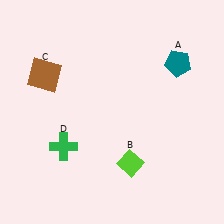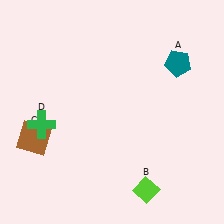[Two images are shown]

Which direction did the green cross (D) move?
The green cross (D) moved left.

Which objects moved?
The objects that moved are: the lime diamond (B), the brown square (C), the green cross (D).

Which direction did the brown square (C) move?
The brown square (C) moved down.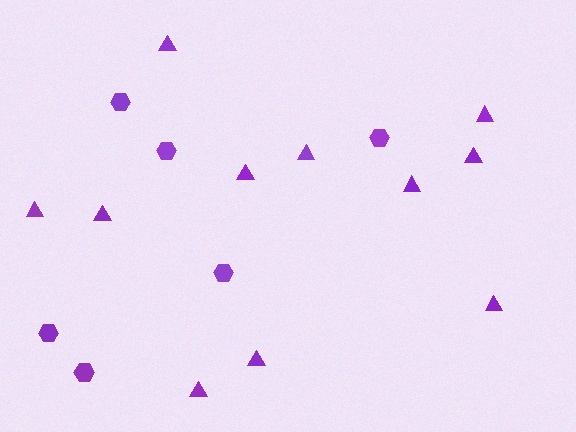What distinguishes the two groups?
There are 2 groups: one group of hexagons (6) and one group of triangles (11).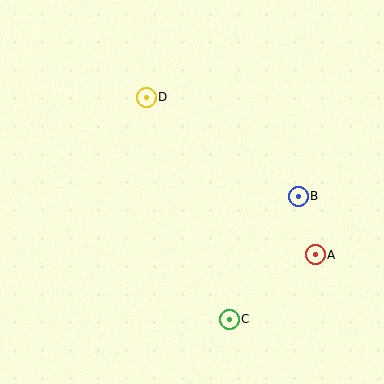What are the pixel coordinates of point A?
Point A is at (315, 255).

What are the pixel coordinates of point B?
Point B is at (298, 196).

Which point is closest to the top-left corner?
Point D is closest to the top-left corner.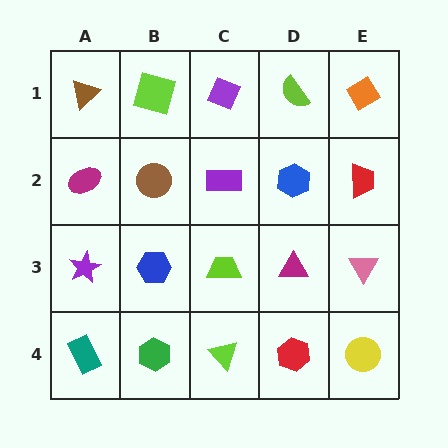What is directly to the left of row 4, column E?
A red hexagon.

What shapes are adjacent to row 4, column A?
A purple star (row 3, column A), a green hexagon (row 4, column B).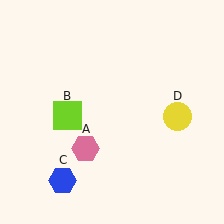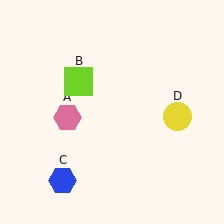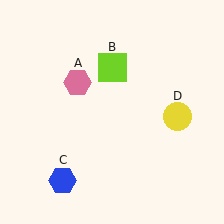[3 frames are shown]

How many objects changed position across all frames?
2 objects changed position: pink hexagon (object A), lime square (object B).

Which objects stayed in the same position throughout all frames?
Blue hexagon (object C) and yellow circle (object D) remained stationary.